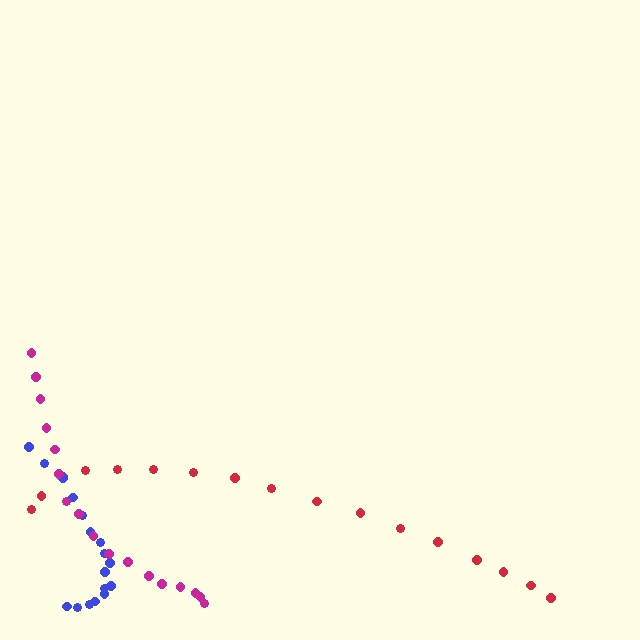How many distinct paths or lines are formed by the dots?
There are 3 distinct paths.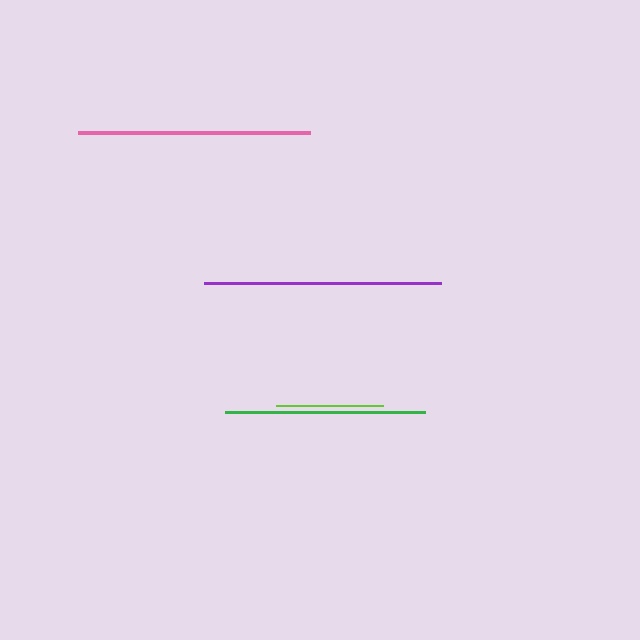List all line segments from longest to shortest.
From longest to shortest: purple, pink, green, lime.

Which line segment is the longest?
The purple line is the longest at approximately 238 pixels.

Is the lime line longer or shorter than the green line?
The green line is longer than the lime line.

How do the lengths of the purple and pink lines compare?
The purple and pink lines are approximately the same length.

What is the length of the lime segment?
The lime segment is approximately 107 pixels long.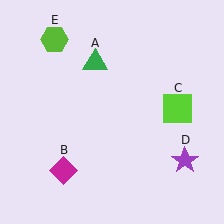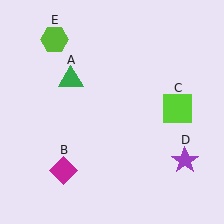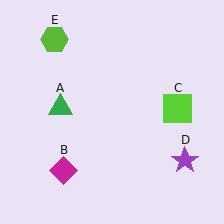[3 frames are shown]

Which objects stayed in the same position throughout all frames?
Magenta diamond (object B) and lime square (object C) and purple star (object D) and lime hexagon (object E) remained stationary.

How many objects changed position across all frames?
1 object changed position: green triangle (object A).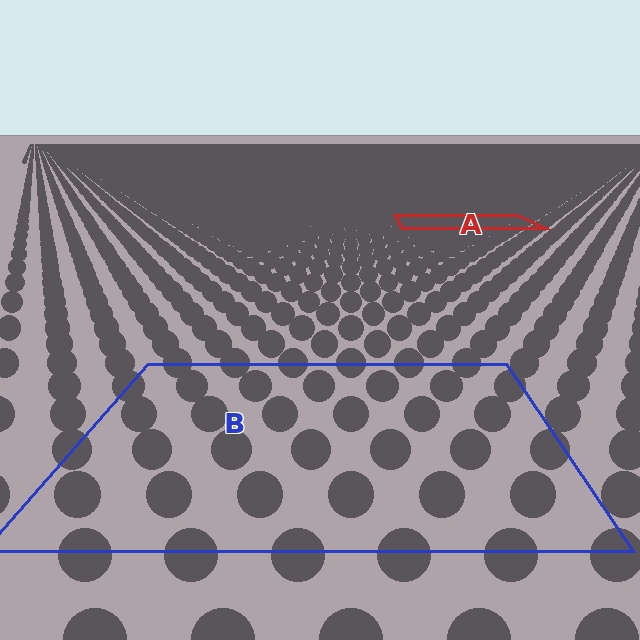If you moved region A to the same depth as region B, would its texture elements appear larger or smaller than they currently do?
They would appear larger. At a closer depth, the same texture elements are projected at a bigger on-screen size.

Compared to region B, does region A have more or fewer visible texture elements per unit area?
Region A has more texture elements per unit area — they are packed more densely because it is farther away.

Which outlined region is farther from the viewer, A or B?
Region A is farther from the viewer — the texture elements inside it appear smaller and more densely packed.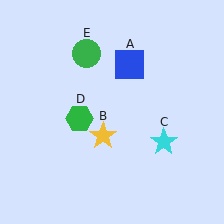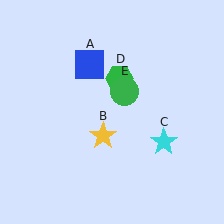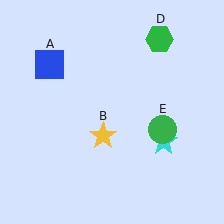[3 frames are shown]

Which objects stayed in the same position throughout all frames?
Yellow star (object B) and cyan star (object C) remained stationary.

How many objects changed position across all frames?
3 objects changed position: blue square (object A), green hexagon (object D), green circle (object E).